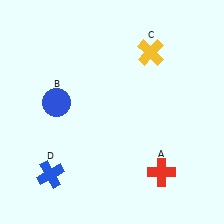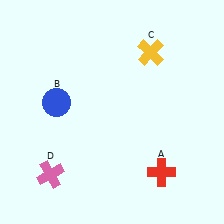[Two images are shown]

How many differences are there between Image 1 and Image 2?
There is 1 difference between the two images.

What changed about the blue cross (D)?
In Image 1, D is blue. In Image 2, it changed to pink.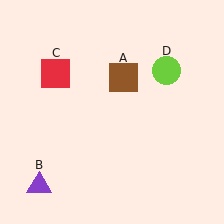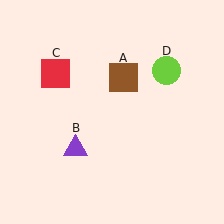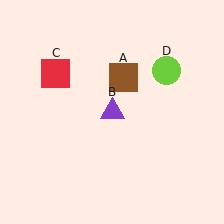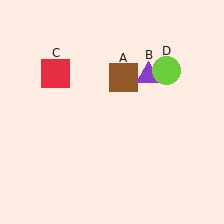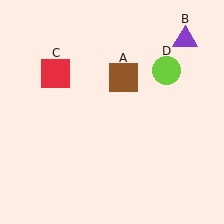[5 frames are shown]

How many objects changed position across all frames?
1 object changed position: purple triangle (object B).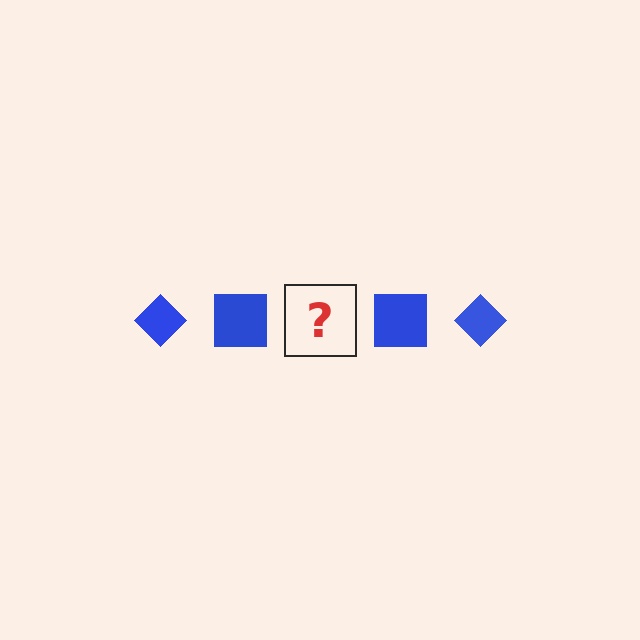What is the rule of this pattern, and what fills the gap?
The rule is that the pattern cycles through diamond, square shapes in blue. The gap should be filled with a blue diamond.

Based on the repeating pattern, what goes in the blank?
The blank should be a blue diamond.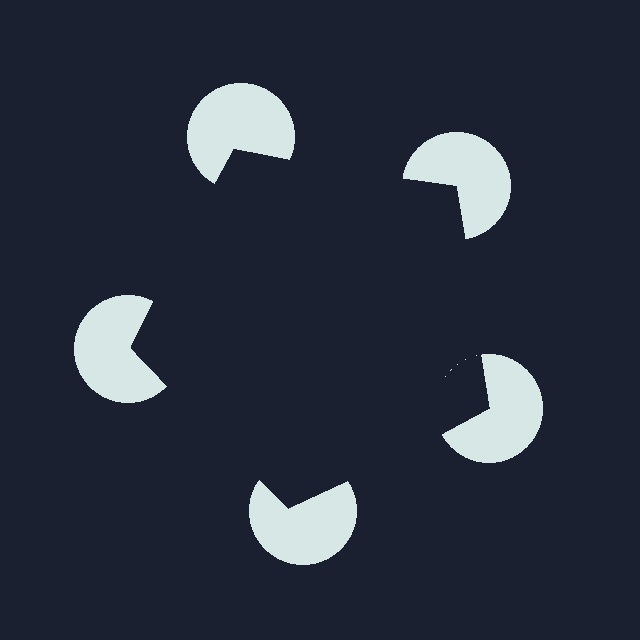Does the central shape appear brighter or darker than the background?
It typically appears slightly darker than the background, even though no actual brightness change is drawn.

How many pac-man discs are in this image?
There are 5 — one at each vertex of the illusory pentagon.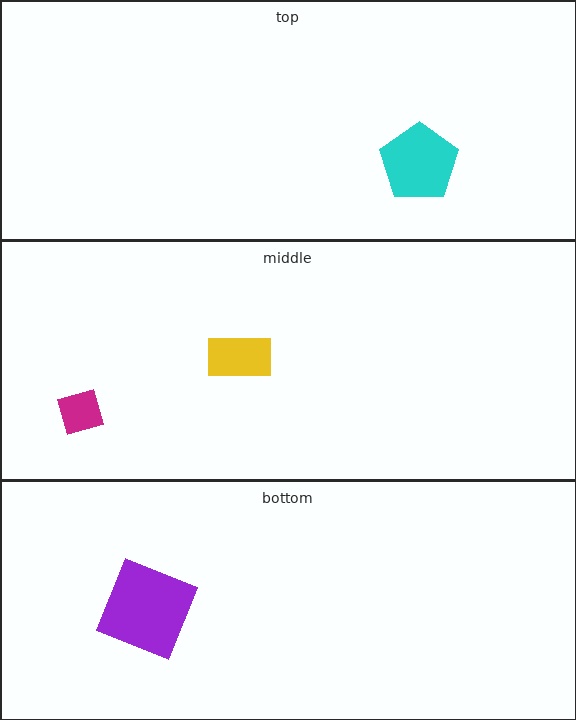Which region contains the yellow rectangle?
The middle region.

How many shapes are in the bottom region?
1.